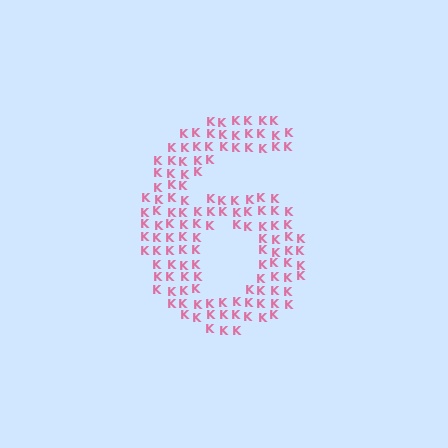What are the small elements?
The small elements are letter K's.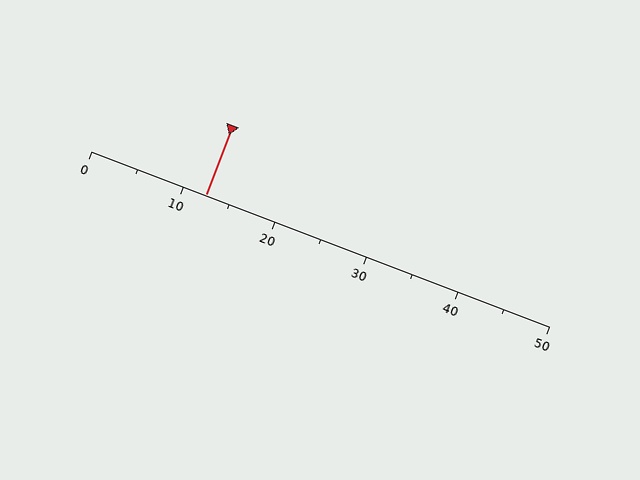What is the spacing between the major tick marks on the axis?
The major ticks are spaced 10 apart.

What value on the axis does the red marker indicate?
The marker indicates approximately 12.5.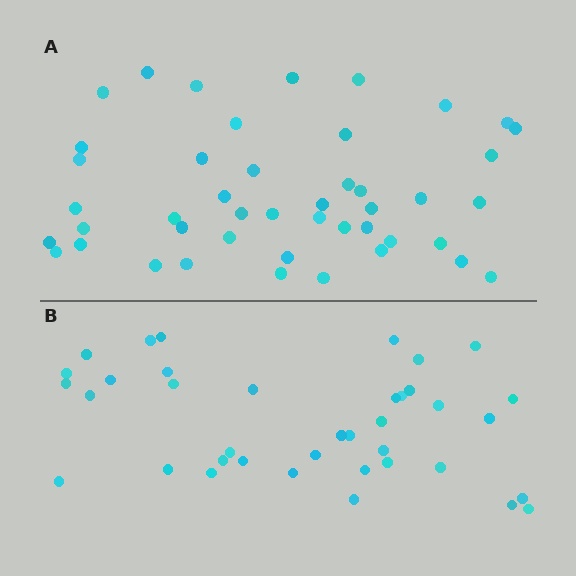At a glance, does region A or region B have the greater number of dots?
Region A (the top region) has more dots.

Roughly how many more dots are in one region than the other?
Region A has roughly 8 or so more dots than region B.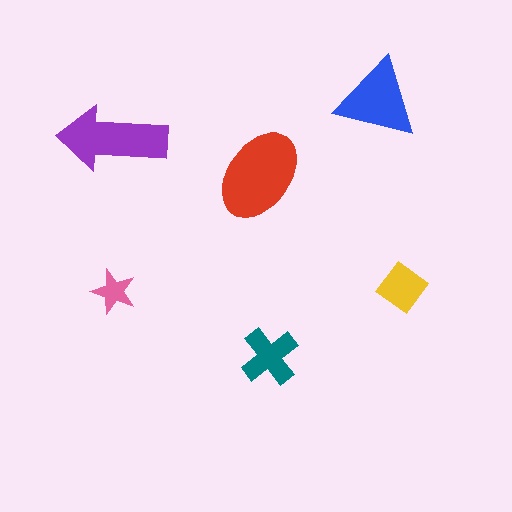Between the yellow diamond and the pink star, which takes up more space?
The yellow diamond.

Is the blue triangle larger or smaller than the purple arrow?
Smaller.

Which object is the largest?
The red ellipse.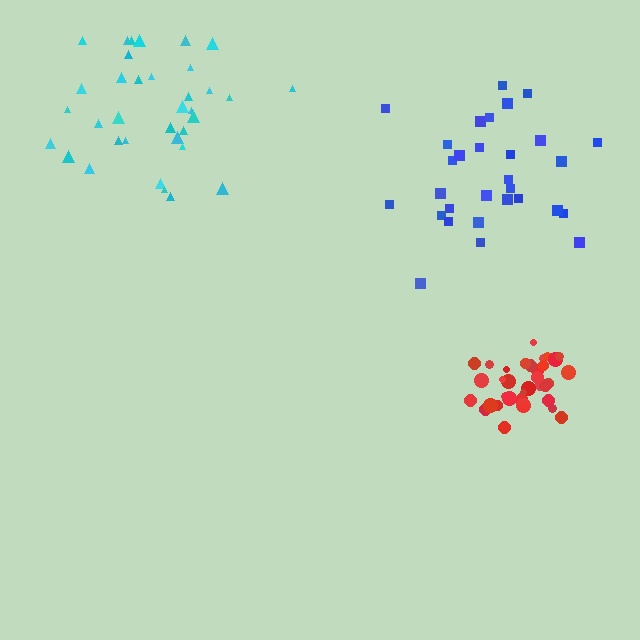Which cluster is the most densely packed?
Red.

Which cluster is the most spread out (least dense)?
Cyan.